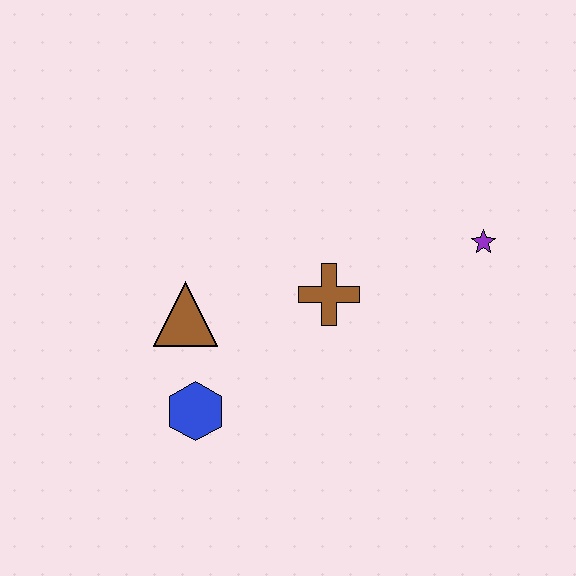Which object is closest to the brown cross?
The brown triangle is closest to the brown cross.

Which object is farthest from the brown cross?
The blue hexagon is farthest from the brown cross.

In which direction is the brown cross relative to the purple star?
The brown cross is to the left of the purple star.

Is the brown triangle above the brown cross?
No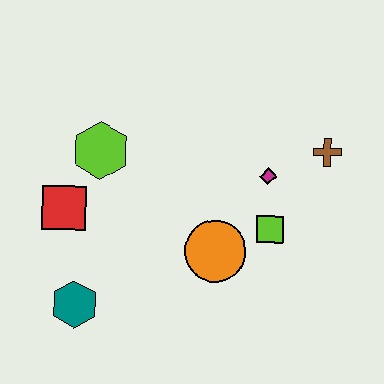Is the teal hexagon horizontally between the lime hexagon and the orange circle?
No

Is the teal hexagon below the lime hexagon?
Yes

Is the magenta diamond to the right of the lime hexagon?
Yes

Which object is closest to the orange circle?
The lime square is closest to the orange circle.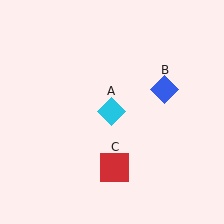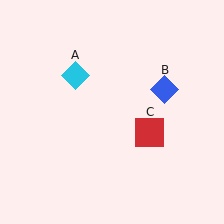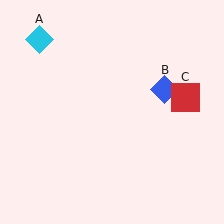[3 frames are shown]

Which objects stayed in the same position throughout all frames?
Blue diamond (object B) remained stationary.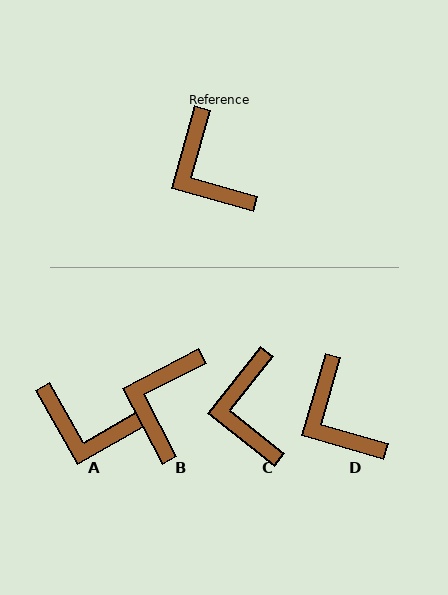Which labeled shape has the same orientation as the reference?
D.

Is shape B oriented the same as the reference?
No, it is off by about 47 degrees.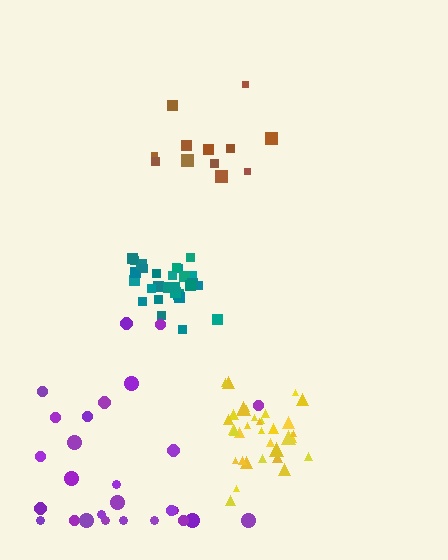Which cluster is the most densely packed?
Teal.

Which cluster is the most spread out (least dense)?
Purple.